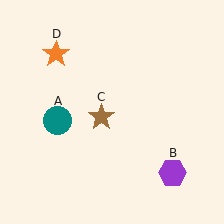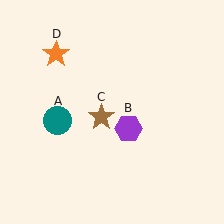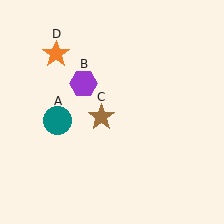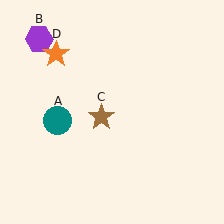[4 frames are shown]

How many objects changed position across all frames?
1 object changed position: purple hexagon (object B).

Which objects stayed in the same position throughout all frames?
Teal circle (object A) and brown star (object C) and orange star (object D) remained stationary.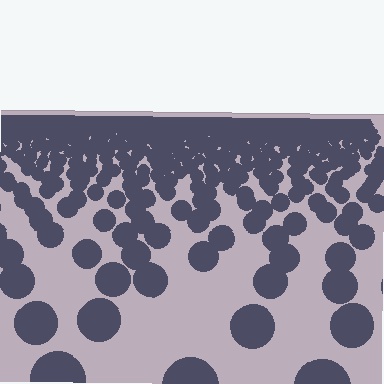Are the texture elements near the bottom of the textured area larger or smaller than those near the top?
Larger. Near the bottom, elements are closer to the viewer and appear at a bigger on-screen size.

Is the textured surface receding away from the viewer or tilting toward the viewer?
The surface is receding away from the viewer. Texture elements get smaller and denser toward the top.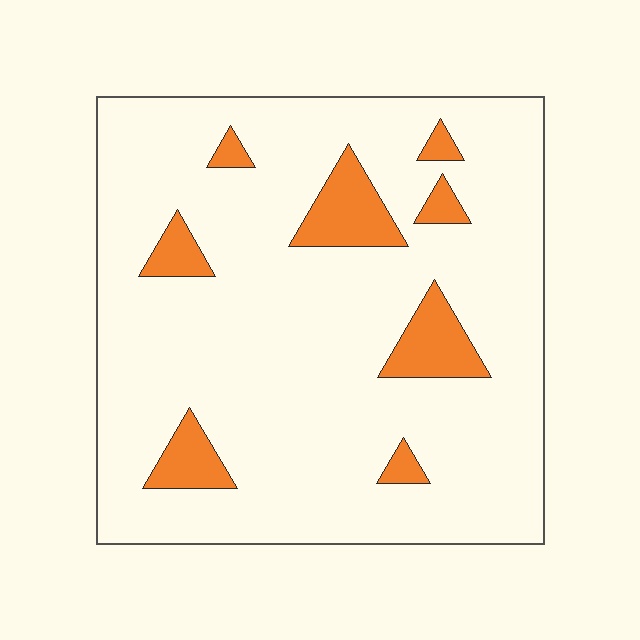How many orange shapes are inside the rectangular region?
8.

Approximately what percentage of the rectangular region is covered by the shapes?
Approximately 10%.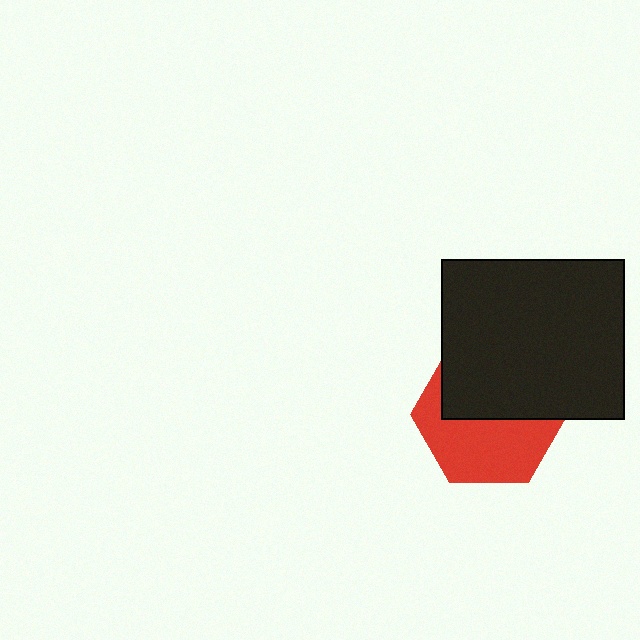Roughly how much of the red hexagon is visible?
About half of it is visible (roughly 51%).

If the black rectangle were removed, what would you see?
You would see the complete red hexagon.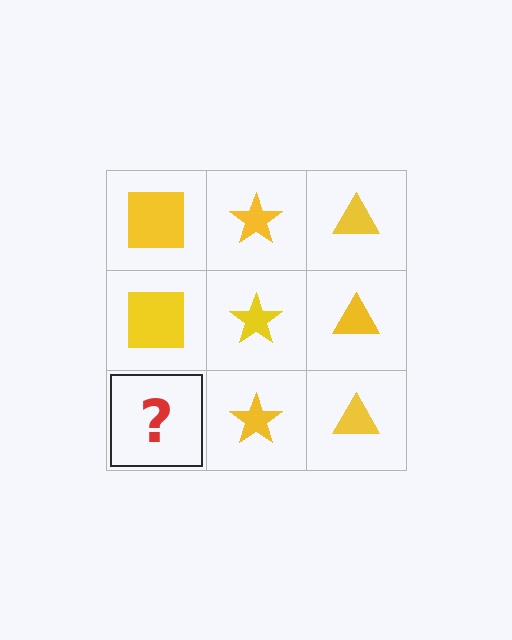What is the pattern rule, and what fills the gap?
The rule is that each column has a consistent shape. The gap should be filled with a yellow square.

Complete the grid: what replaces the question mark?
The question mark should be replaced with a yellow square.